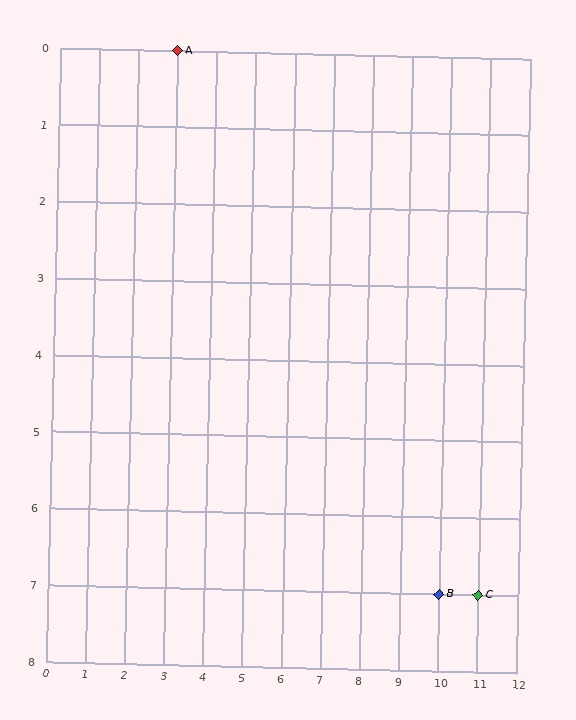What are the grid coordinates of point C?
Point C is at grid coordinates (11, 7).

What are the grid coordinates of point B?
Point B is at grid coordinates (10, 7).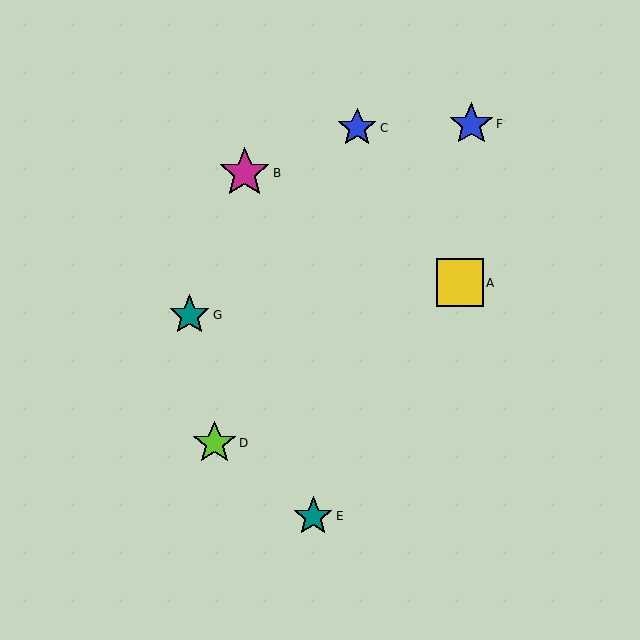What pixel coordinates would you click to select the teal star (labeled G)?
Click at (189, 315) to select the teal star G.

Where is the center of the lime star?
The center of the lime star is at (214, 443).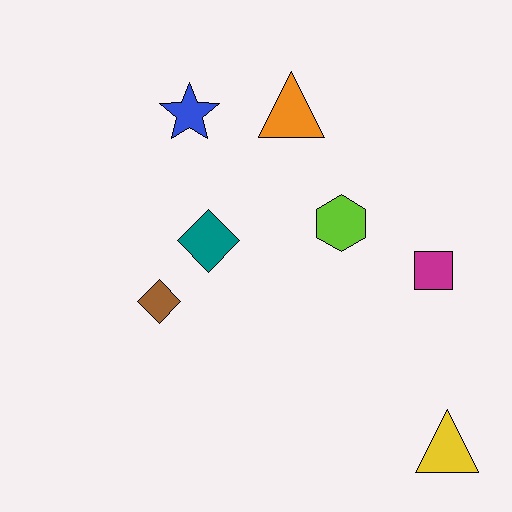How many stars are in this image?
There is 1 star.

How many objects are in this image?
There are 7 objects.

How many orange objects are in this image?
There is 1 orange object.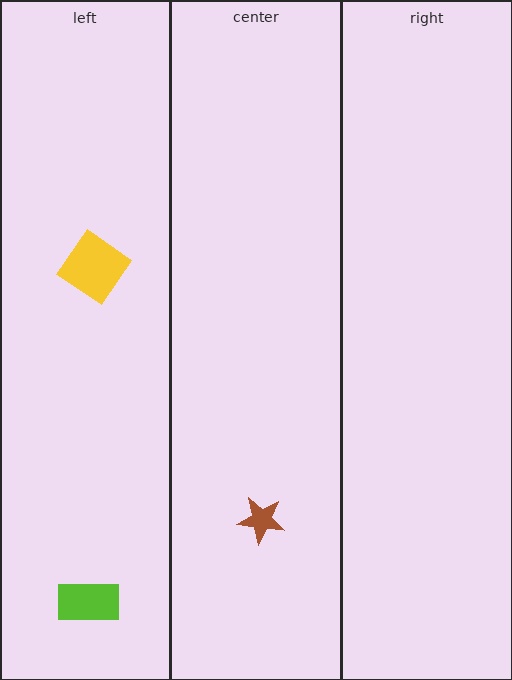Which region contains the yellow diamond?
The left region.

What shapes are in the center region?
The brown star.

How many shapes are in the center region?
1.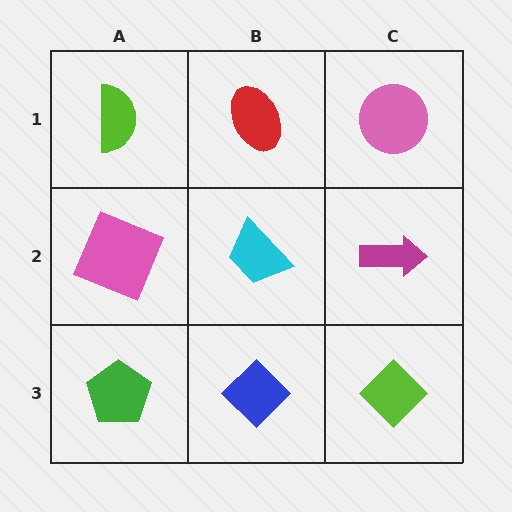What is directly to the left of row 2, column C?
A cyan trapezoid.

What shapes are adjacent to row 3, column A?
A pink square (row 2, column A), a blue diamond (row 3, column B).